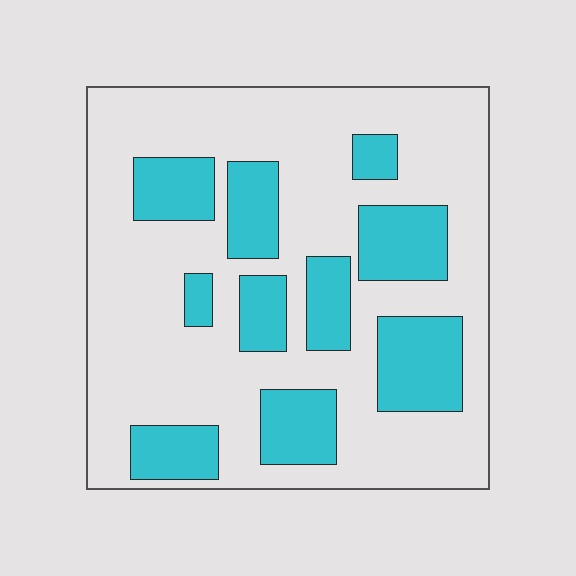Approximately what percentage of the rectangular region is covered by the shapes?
Approximately 30%.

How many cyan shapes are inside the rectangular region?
10.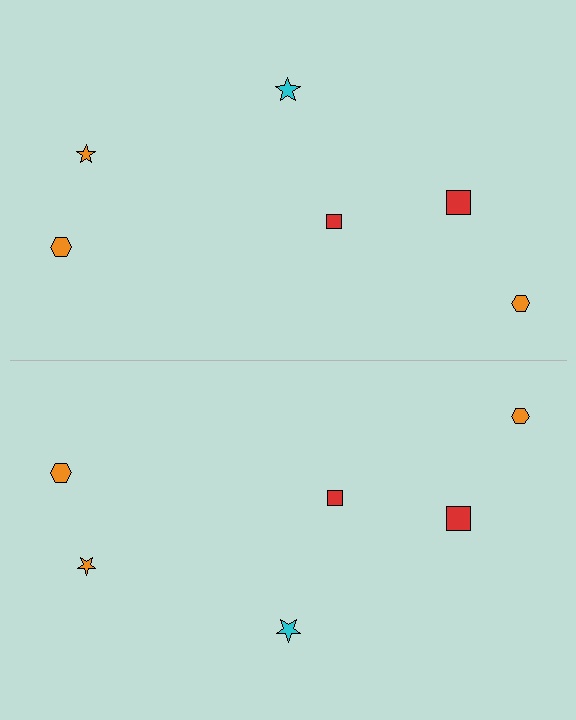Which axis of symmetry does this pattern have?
The pattern has a horizontal axis of symmetry running through the center of the image.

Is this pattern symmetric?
Yes, this pattern has bilateral (reflection) symmetry.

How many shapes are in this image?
There are 12 shapes in this image.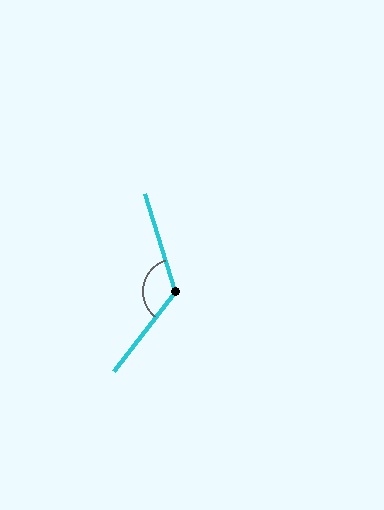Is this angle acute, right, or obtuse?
It is obtuse.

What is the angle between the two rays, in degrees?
Approximately 125 degrees.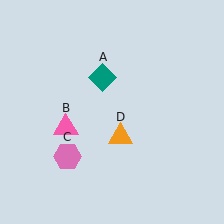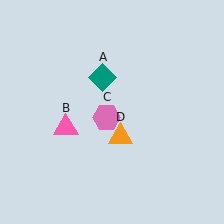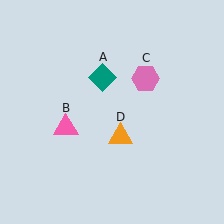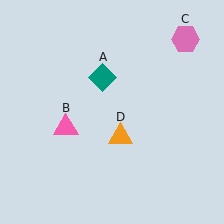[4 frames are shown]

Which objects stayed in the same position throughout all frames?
Teal diamond (object A) and pink triangle (object B) and orange triangle (object D) remained stationary.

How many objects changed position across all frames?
1 object changed position: pink hexagon (object C).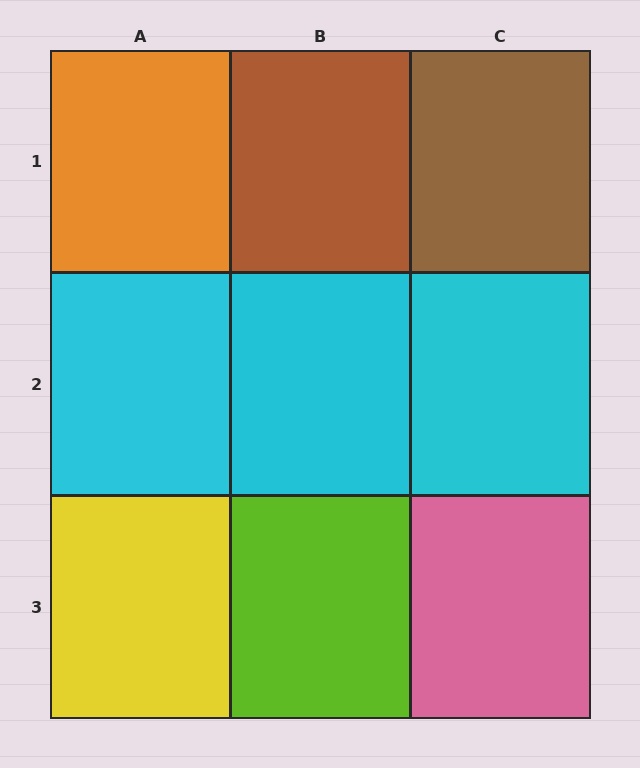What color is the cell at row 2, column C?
Cyan.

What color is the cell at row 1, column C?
Brown.